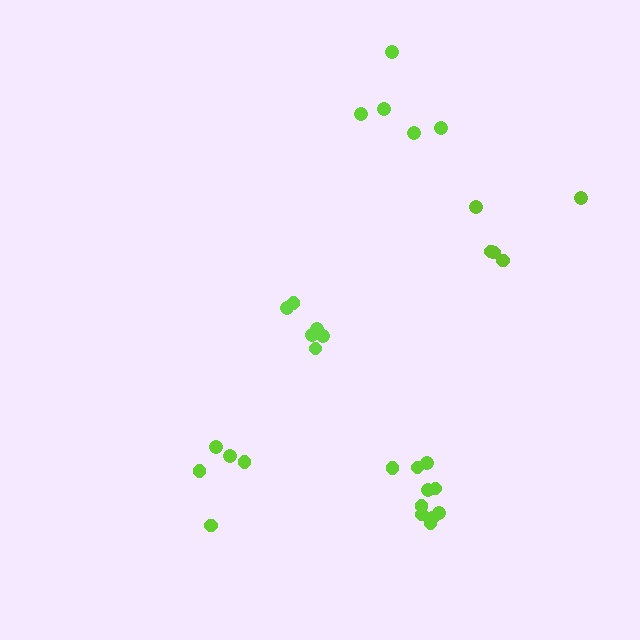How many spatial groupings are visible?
There are 5 spatial groupings.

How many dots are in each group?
Group 1: 5 dots, Group 2: 10 dots, Group 3: 5 dots, Group 4: 6 dots, Group 5: 5 dots (31 total).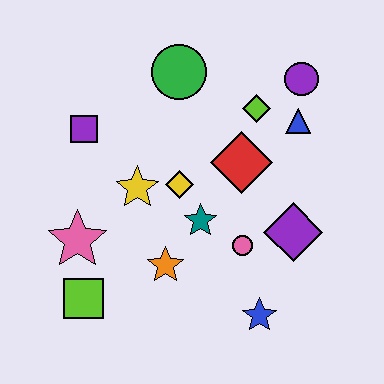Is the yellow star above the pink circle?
Yes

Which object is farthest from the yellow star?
The purple circle is farthest from the yellow star.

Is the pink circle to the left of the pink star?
No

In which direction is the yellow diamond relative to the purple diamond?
The yellow diamond is to the left of the purple diamond.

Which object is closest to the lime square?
The pink star is closest to the lime square.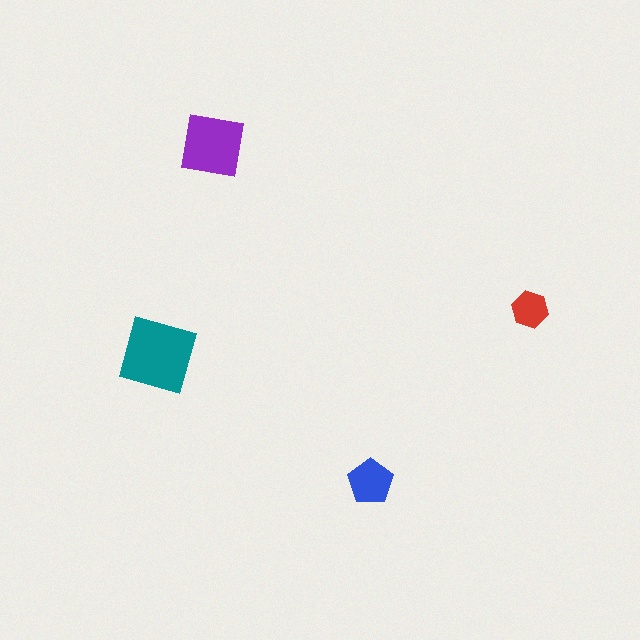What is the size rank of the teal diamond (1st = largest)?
1st.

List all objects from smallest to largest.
The red hexagon, the blue pentagon, the purple square, the teal diamond.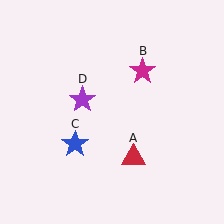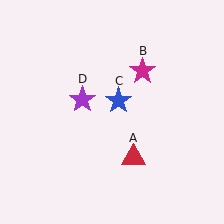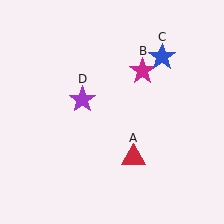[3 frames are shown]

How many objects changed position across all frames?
1 object changed position: blue star (object C).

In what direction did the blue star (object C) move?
The blue star (object C) moved up and to the right.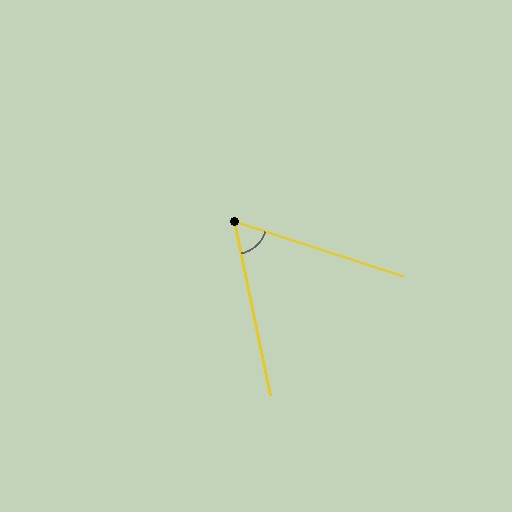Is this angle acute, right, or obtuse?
It is acute.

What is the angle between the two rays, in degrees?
Approximately 60 degrees.